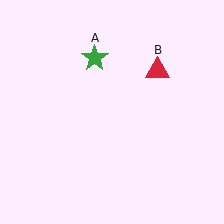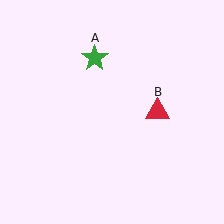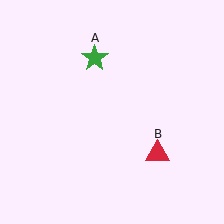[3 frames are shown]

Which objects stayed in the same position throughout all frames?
Green star (object A) remained stationary.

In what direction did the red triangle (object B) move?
The red triangle (object B) moved down.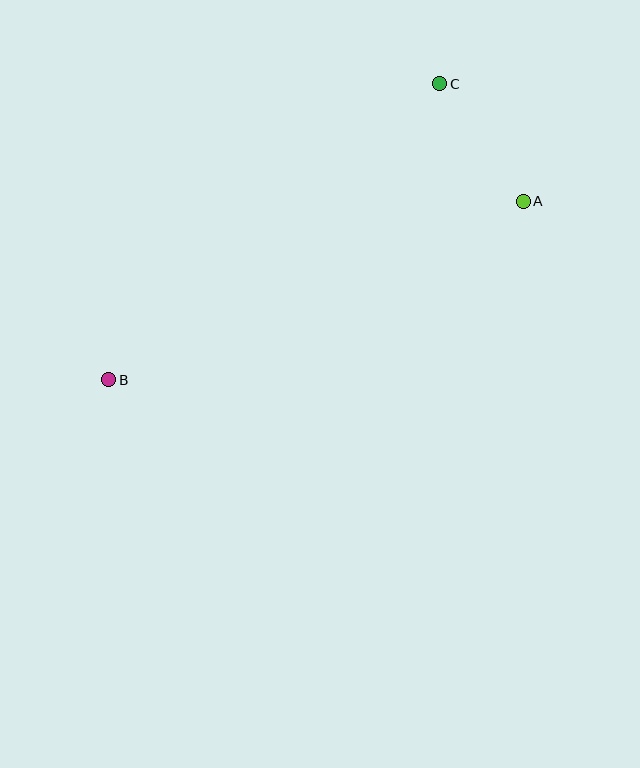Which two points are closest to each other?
Points A and C are closest to each other.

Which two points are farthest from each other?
Points A and B are farthest from each other.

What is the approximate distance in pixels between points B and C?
The distance between B and C is approximately 444 pixels.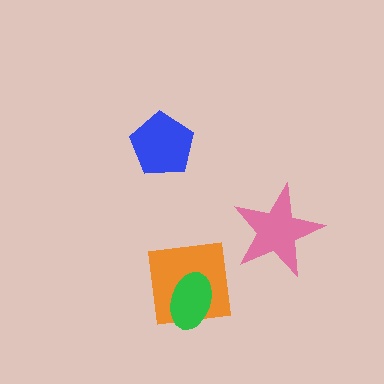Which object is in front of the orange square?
The green ellipse is in front of the orange square.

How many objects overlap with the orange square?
1 object overlaps with the orange square.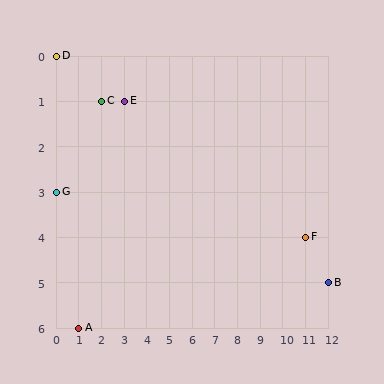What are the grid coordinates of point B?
Point B is at grid coordinates (12, 5).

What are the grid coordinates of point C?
Point C is at grid coordinates (2, 1).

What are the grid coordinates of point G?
Point G is at grid coordinates (0, 3).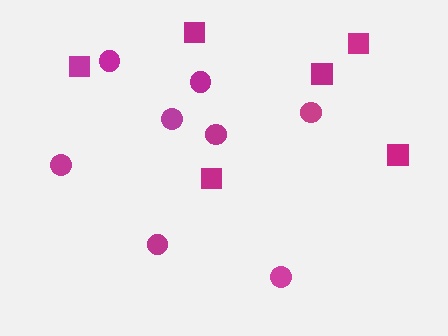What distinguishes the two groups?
There are 2 groups: one group of circles (8) and one group of squares (6).